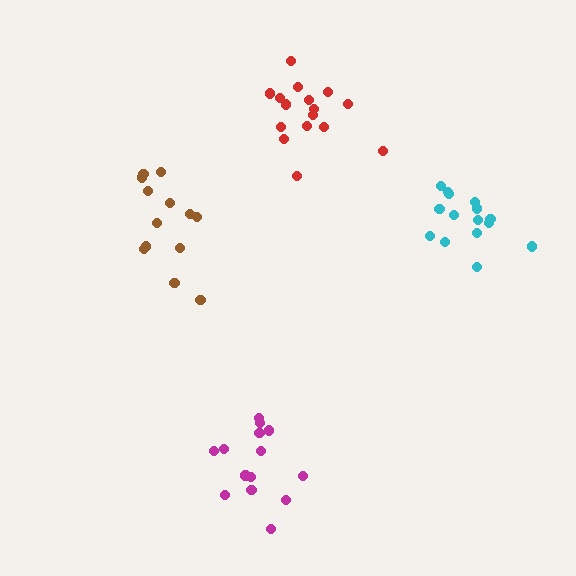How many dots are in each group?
Group 1: 14 dots, Group 2: 15 dots, Group 3: 16 dots, Group 4: 14 dots (59 total).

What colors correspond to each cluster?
The clusters are colored: brown, cyan, red, magenta.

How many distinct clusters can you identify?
There are 4 distinct clusters.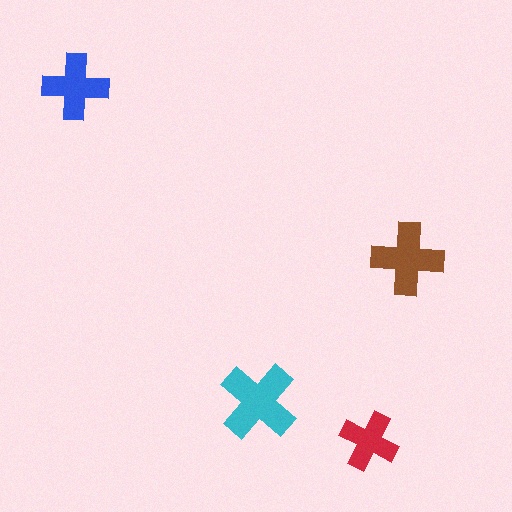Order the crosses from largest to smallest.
the cyan one, the brown one, the blue one, the red one.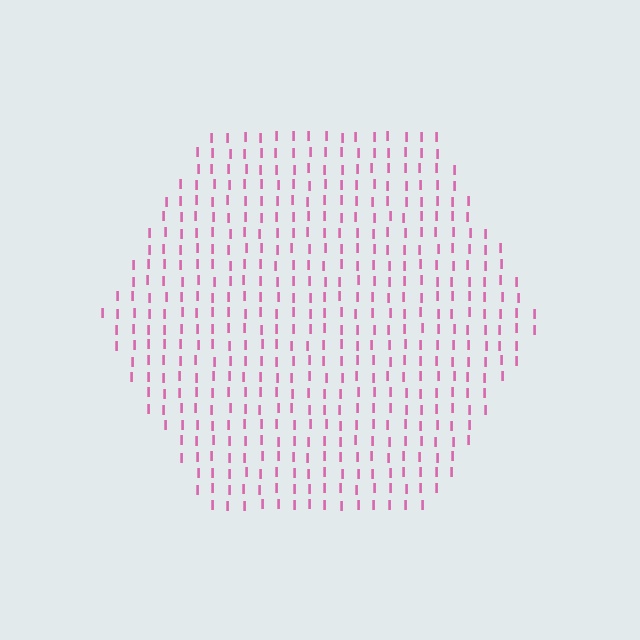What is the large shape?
The large shape is a hexagon.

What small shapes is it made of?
It is made of small letter I's.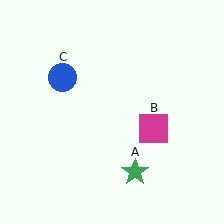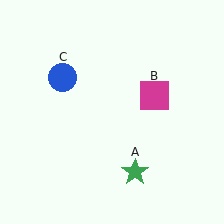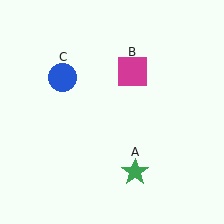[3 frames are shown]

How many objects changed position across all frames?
1 object changed position: magenta square (object B).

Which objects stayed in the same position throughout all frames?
Green star (object A) and blue circle (object C) remained stationary.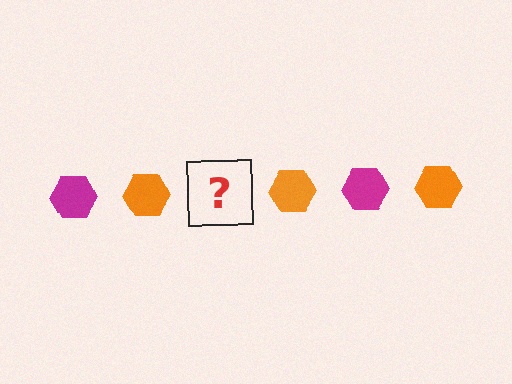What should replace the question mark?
The question mark should be replaced with a magenta hexagon.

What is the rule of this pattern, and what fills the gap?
The rule is that the pattern cycles through magenta, orange hexagons. The gap should be filled with a magenta hexagon.